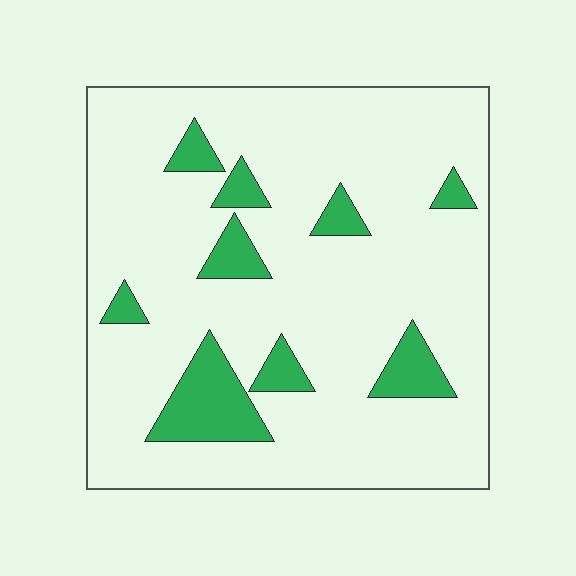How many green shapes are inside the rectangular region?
9.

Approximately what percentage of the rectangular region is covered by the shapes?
Approximately 15%.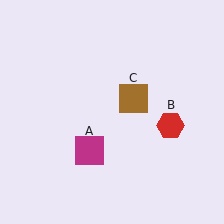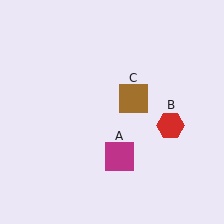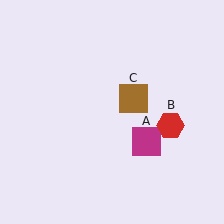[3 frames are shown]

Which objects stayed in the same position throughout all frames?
Red hexagon (object B) and brown square (object C) remained stationary.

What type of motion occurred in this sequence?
The magenta square (object A) rotated counterclockwise around the center of the scene.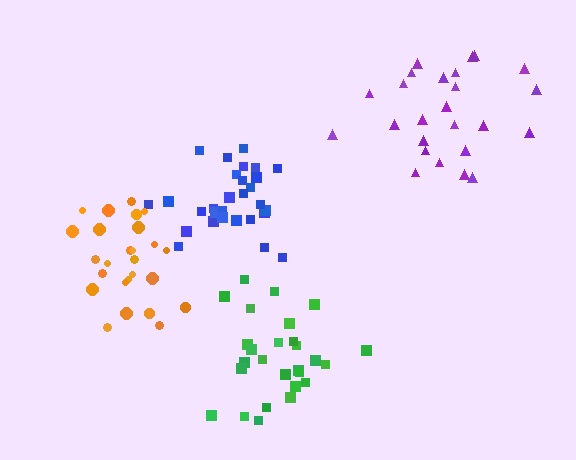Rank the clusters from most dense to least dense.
blue, orange, green, purple.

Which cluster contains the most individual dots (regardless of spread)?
Blue (29).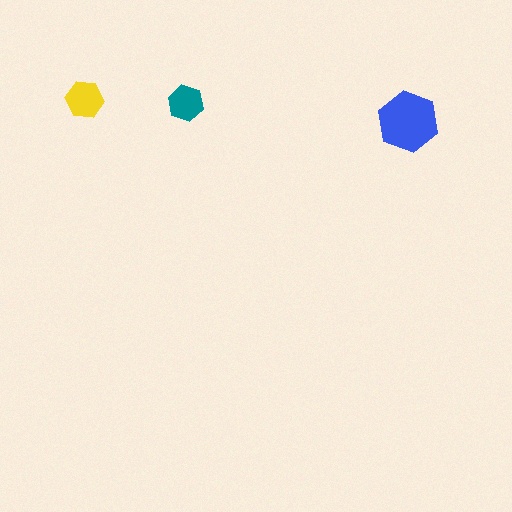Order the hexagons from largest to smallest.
the blue one, the yellow one, the teal one.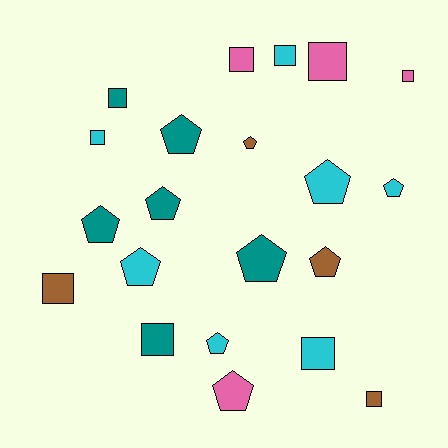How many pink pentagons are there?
There is 1 pink pentagon.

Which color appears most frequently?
Cyan, with 7 objects.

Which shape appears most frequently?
Pentagon, with 11 objects.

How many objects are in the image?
There are 21 objects.